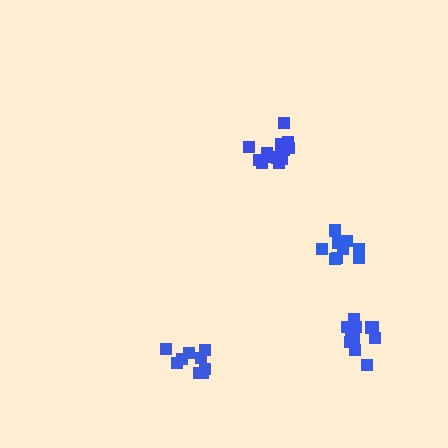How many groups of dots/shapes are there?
There are 4 groups.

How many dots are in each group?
Group 1: 9 dots, Group 2: 14 dots, Group 3: 9 dots, Group 4: 12 dots (44 total).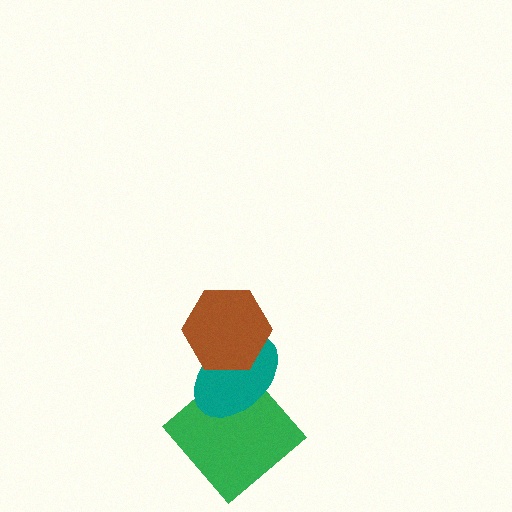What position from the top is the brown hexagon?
The brown hexagon is 1st from the top.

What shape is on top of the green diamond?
The teal ellipse is on top of the green diamond.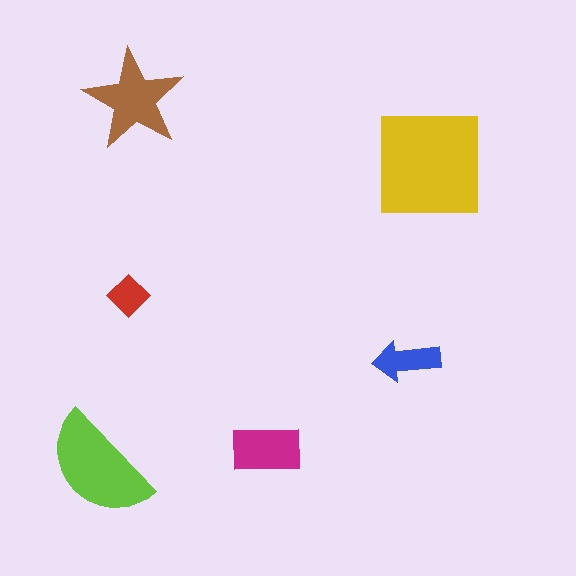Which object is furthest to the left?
The lime semicircle is leftmost.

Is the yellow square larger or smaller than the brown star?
Larger.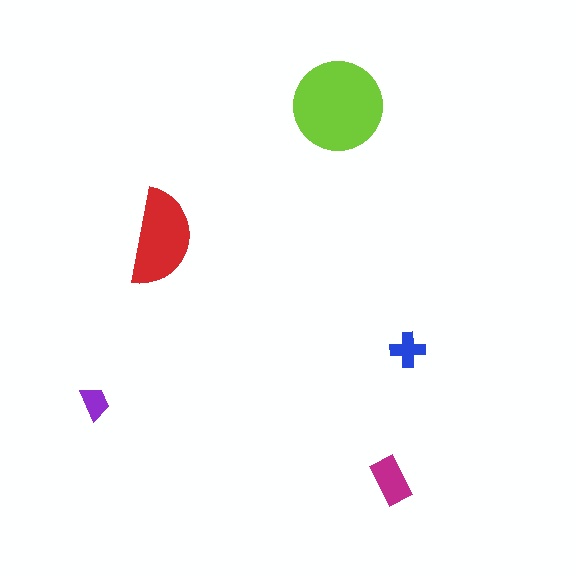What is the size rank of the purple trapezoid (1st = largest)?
5th.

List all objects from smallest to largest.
The purple trapezoid, the blue cross, the magenta rectangle, the red semicircle, the lime circle.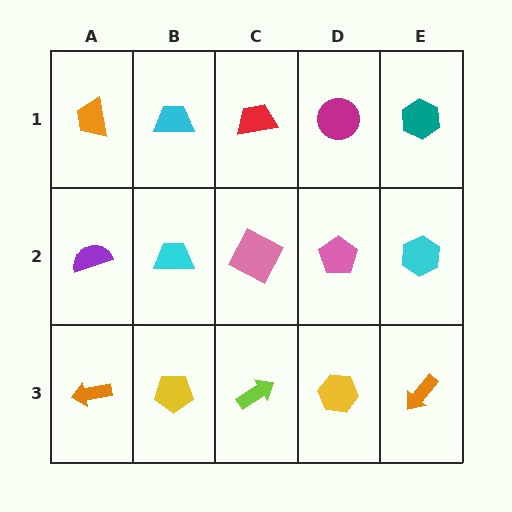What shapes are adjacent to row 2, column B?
A cyan trapezoid (row 1, column B), a yellow pentagon (row 3, column B), a purple semicircle (row 2, column A), a pink square (row 2, column C).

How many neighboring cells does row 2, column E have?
3.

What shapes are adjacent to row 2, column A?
An orange trapezoid (row 1, column A), an orange arrow (row 3, column A), a cyan trapezoid (row 2, column B).